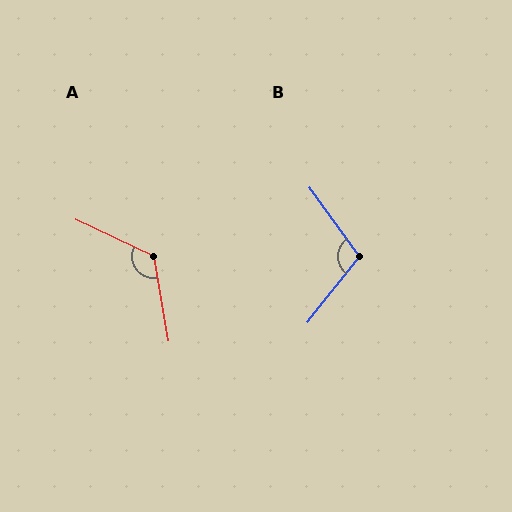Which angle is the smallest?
B, at approximately 106 degrees.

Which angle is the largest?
A, at approximately 124 degrees.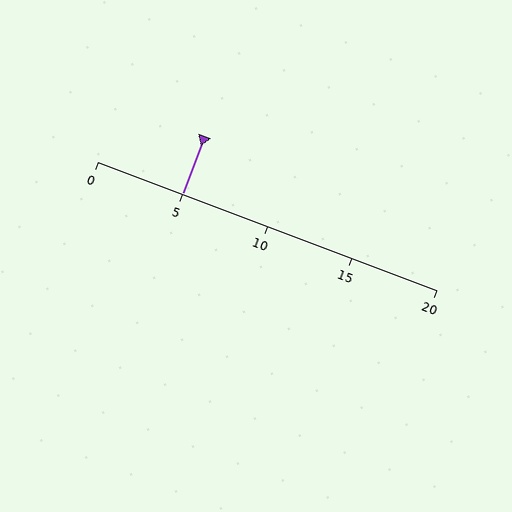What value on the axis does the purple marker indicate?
The marker indicates approximately 5.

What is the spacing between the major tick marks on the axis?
The major ticks are spaced 5 apart.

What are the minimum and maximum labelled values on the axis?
The axis runs from 0 to 20.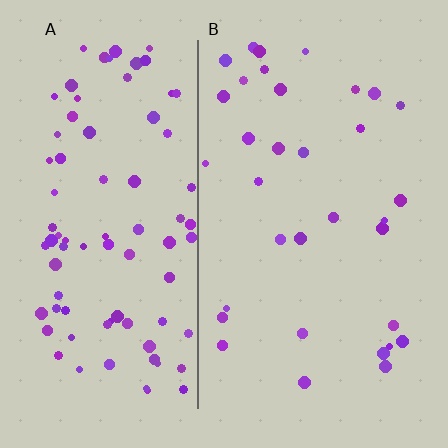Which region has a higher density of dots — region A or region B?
A (the left).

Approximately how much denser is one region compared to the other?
Approximately 2.6× — region A over region B.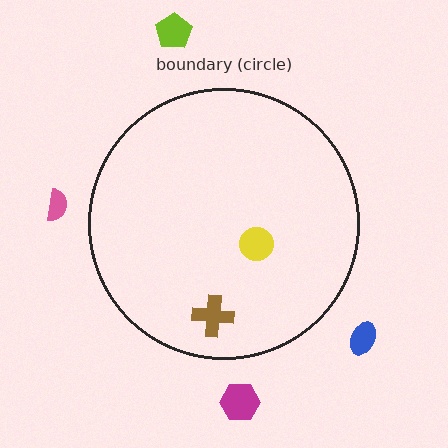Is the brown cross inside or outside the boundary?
Inside.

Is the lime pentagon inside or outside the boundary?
Outside.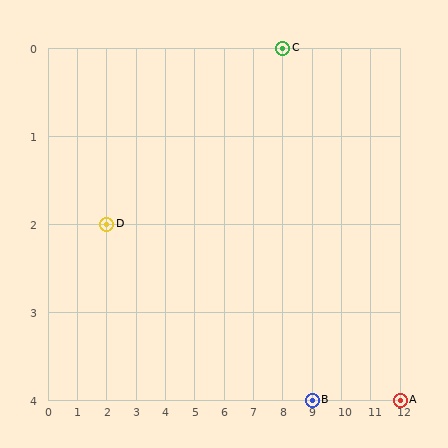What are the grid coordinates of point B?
Point B is at grid coordinates (9, 4).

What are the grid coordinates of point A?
Point A is at grid coordinates (12, 4).